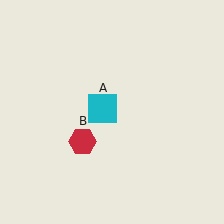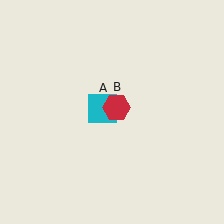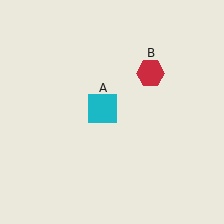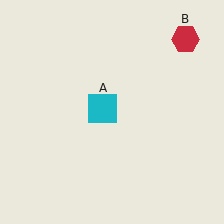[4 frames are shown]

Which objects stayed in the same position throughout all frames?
Cyan square (object A) remained stationary.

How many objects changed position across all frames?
1 object changed position: red hexagon (object B).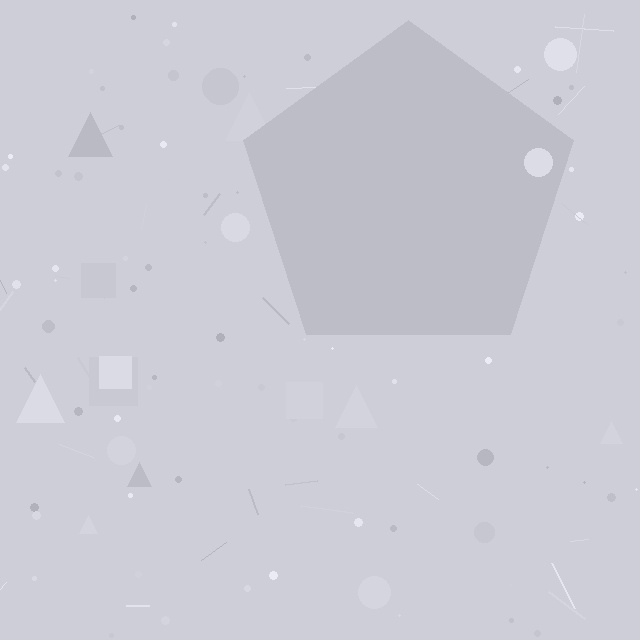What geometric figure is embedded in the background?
A pentagon is embedded in the background.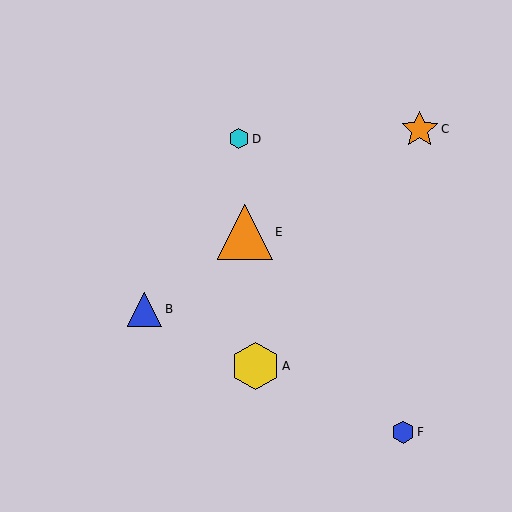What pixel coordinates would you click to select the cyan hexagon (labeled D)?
Click at (239, 139) to select the cyan hexagon D.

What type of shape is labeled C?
Shape C is an orange star.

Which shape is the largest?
The orange triangle (labeled E) is the largest.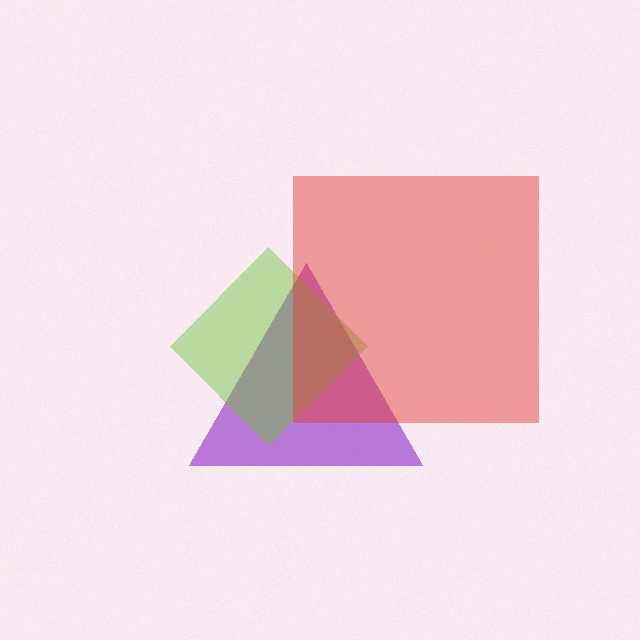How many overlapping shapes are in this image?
There are 3 overlapping shapes in the image.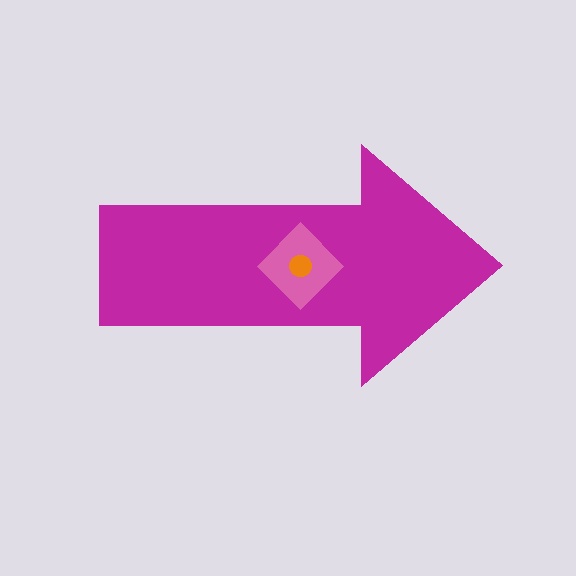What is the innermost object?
The orange circle.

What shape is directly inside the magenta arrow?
The pink diamond.